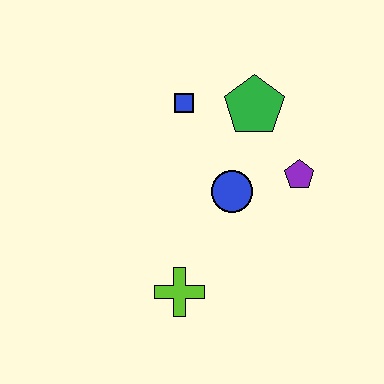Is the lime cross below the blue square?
Yes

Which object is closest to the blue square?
The green pentagon is closest to the blue square.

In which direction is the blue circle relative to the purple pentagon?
The blue circle is to the left of the purple pentagon.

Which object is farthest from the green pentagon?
The lime cross is farthest from the green pentagon.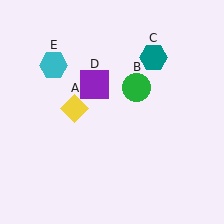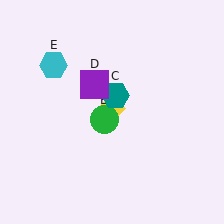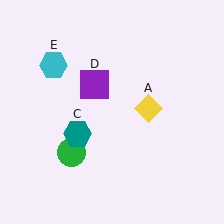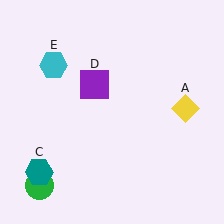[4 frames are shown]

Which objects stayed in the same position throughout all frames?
Purple square (object D) and cyan hexagon (object E) remained stationary.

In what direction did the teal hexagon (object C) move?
The teal hexagon (object C) moved down and to the left.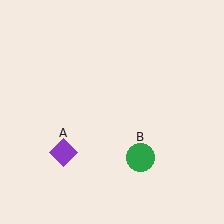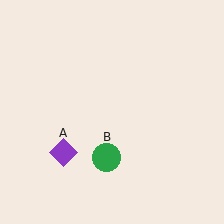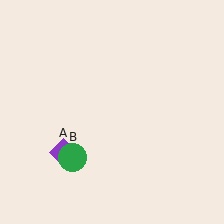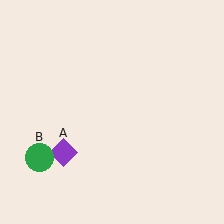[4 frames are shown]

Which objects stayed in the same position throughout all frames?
Purple diamond (object A) remained stationary.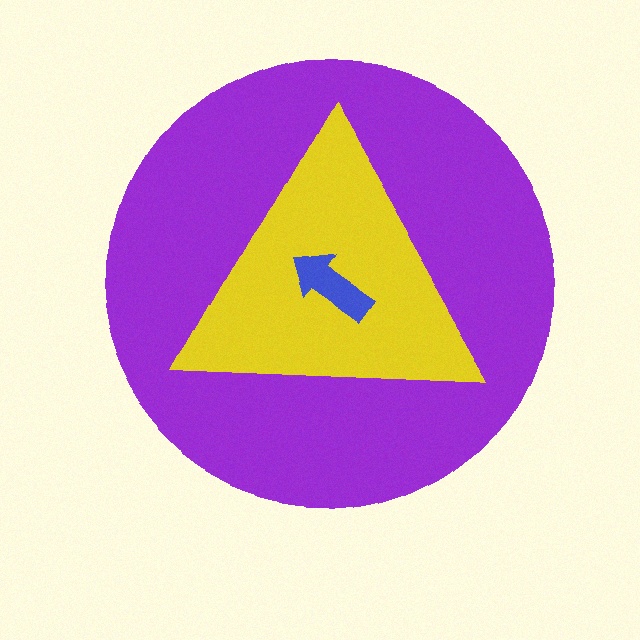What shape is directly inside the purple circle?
The yellow triangle.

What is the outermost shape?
The purple circle.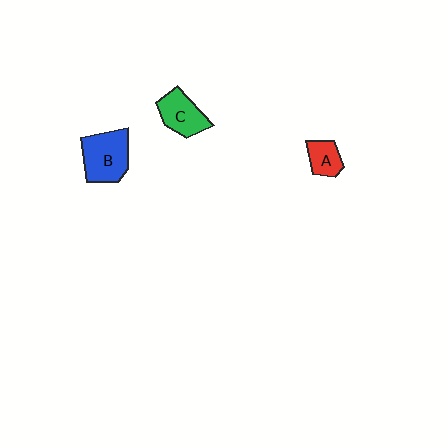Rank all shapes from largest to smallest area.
From largest to smallest: B (blue), C (green), A (red).